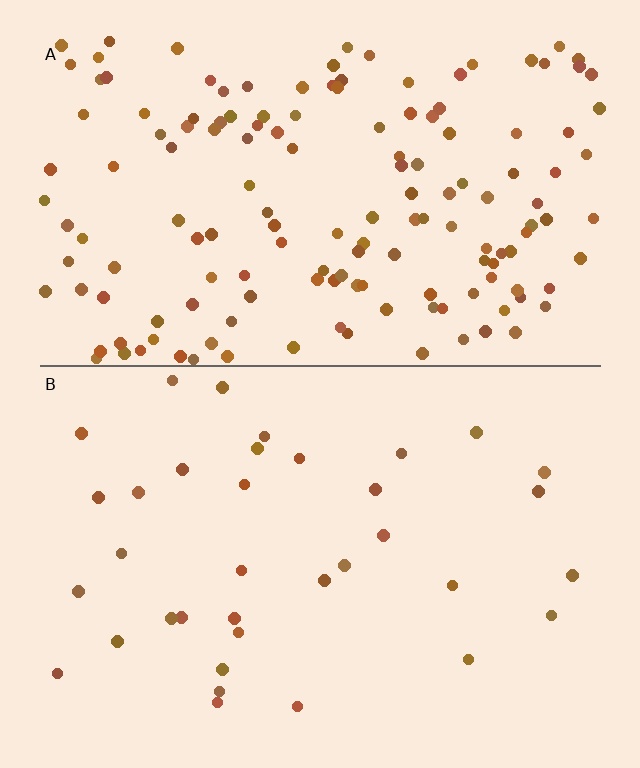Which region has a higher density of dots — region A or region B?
A (the top).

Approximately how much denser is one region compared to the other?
Approximately 4.3× — region A over region B.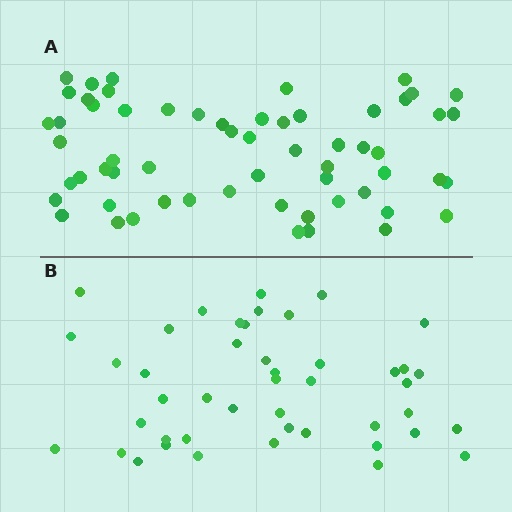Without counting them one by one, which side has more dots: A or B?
Region A (the top region) has more dots.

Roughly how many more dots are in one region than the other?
Region A has approximately 15 more dots than region B.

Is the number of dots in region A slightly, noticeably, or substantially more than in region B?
Region A has noticeably more, but not dramatically so. The ratio is roughly 1.3 to 1.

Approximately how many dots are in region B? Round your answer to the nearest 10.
About 40 dots. (The exact count is 45, which rounds to 40.)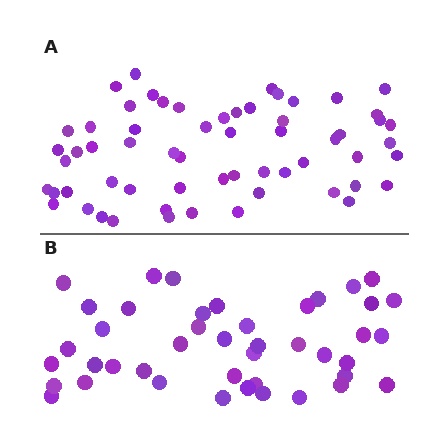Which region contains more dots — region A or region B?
Region A (the top region) has more dots.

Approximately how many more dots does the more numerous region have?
Region A has approximately 15 more dots than region B.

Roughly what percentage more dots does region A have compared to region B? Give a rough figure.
About 40% more.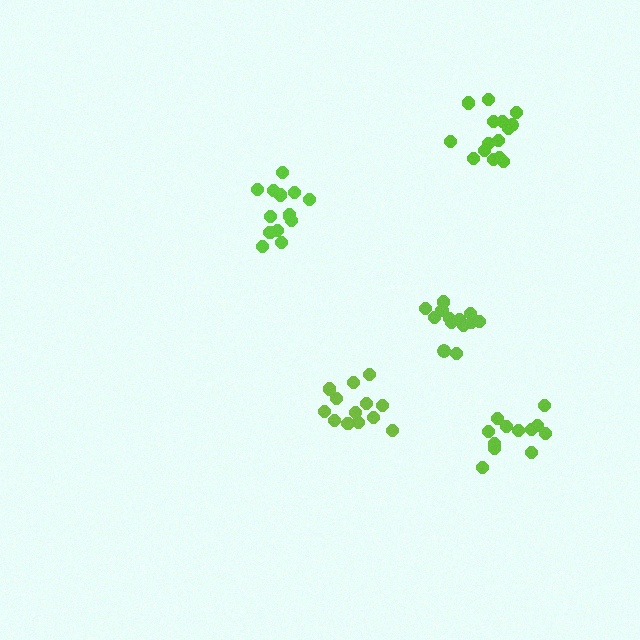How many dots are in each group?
Group 1: 14 dots, Group 2: 13 dots, Group 3: 15 dots, Group 4: 12 dots, Group 5: 13 dots (67 total).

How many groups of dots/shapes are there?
There are 5 groups.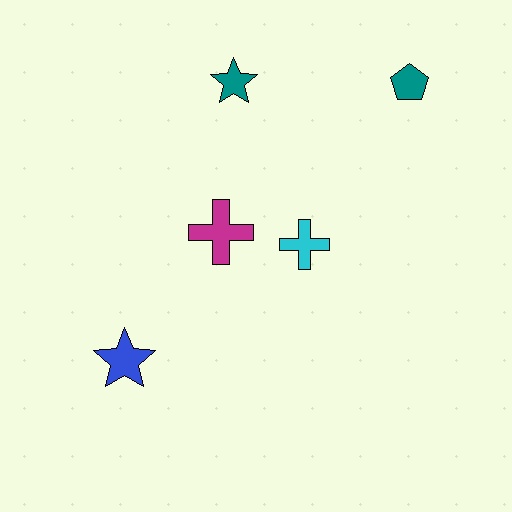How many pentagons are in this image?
There is 1 pentagon.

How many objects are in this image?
There are 5 objects.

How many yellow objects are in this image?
There are no yellow objects.